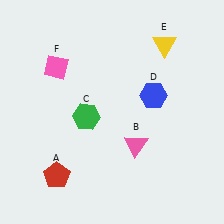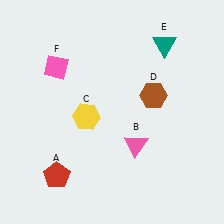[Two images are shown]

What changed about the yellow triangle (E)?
In Image 1, E is yellow. In Image 2, it changed to teal.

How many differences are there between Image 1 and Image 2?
There are 3 differences between the two images.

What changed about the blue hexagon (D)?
In Image 1, D is blue. In Image 2, it changed to brown.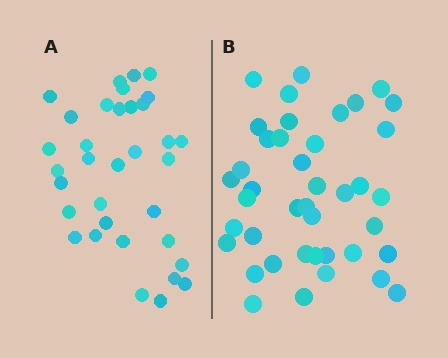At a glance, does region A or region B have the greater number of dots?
Region B (the right region) has more dots.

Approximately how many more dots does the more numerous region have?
Region B has roughly 8 or so more dots than region A.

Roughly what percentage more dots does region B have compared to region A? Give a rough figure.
About 20% more.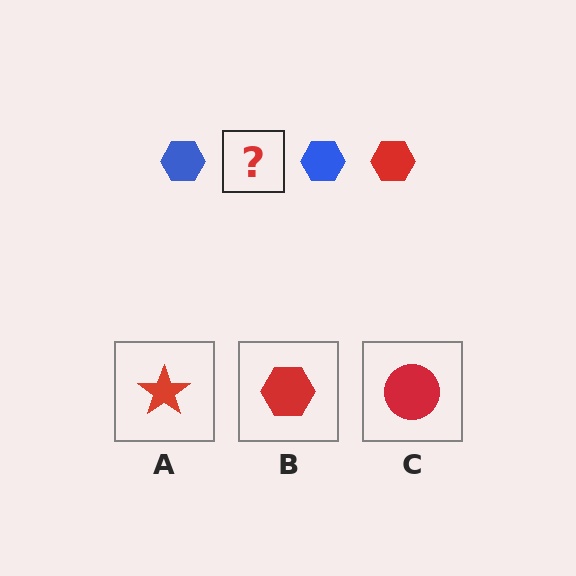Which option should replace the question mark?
Option B.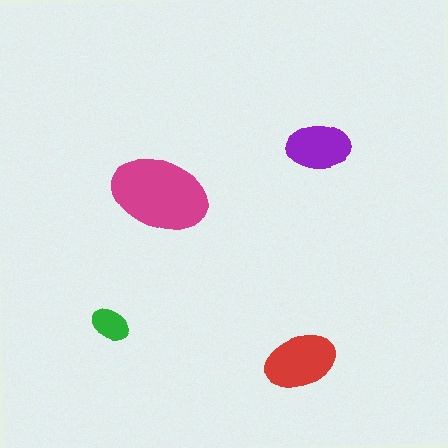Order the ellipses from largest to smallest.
the magenta one, the red one, the purple one, the green one.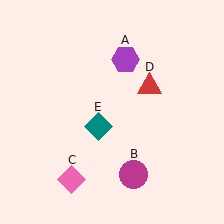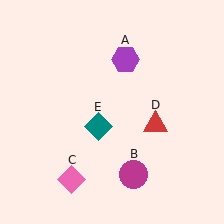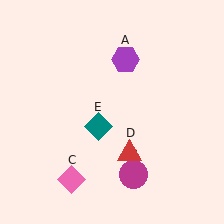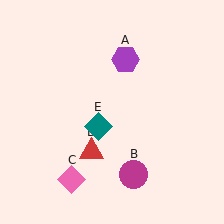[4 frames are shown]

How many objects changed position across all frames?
1 object changed position: red triangle (object D).